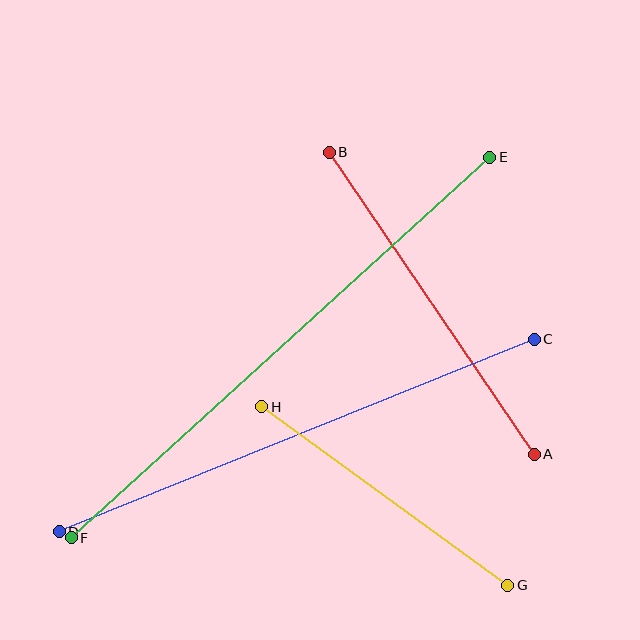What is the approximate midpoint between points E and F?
The midpoint is at approximately (281, 347) pixels.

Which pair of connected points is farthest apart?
Points E and F are farthest apart.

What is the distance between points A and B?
The distance is approximately 365 pixels.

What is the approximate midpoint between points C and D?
The midpoint is at approximately (297, 435) pixels.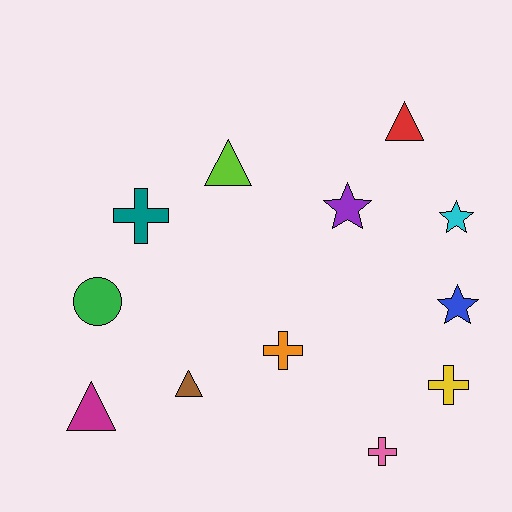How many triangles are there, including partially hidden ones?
There are 4 triangles.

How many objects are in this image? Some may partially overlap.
There are 12 objects.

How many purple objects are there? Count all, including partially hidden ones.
There is 1 purple object.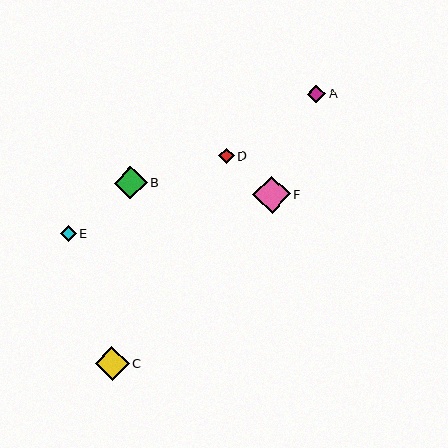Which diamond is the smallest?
Diamond D is the smallest with a size of approximately 16 pixels.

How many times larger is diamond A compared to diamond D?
Diamond A is approximately 1.2 times the size of diamond D.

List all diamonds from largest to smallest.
From largest to smallest: F, C, B, A, E, D.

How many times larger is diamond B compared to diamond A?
Diamond B is approximately 1.8 times the size of diamond A.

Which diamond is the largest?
Diamond F is the largest with a size of approximately 38 pixels.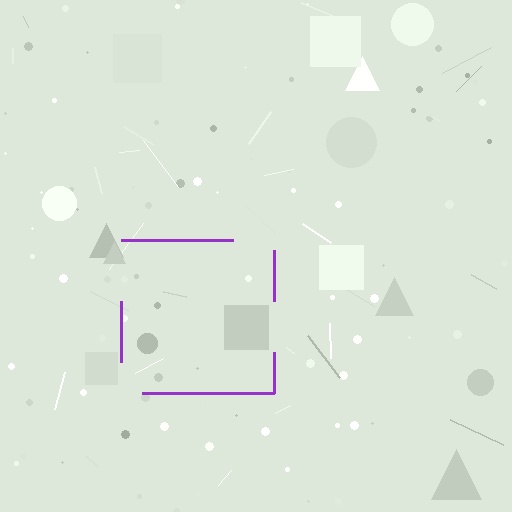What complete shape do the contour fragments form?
The contour fragments form a square.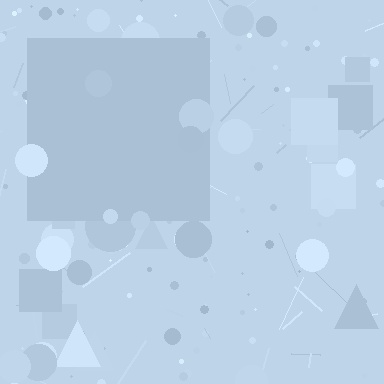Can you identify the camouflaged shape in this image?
The camouflaged shape is a square.